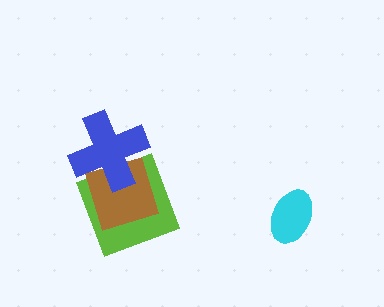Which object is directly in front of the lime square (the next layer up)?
The brown square is directly in front of the lime square.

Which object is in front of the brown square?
The blue cross is in front of the brown square.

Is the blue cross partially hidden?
No, no other shape covers it.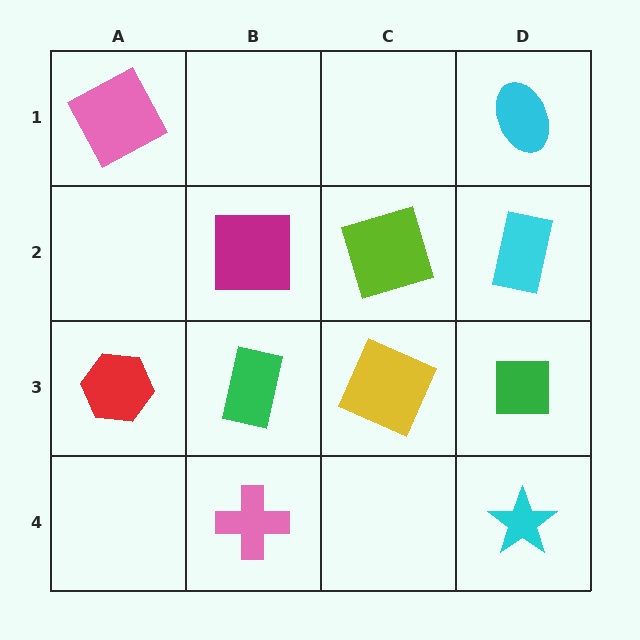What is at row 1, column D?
A cyan ellipse.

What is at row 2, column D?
A cyan rectangle.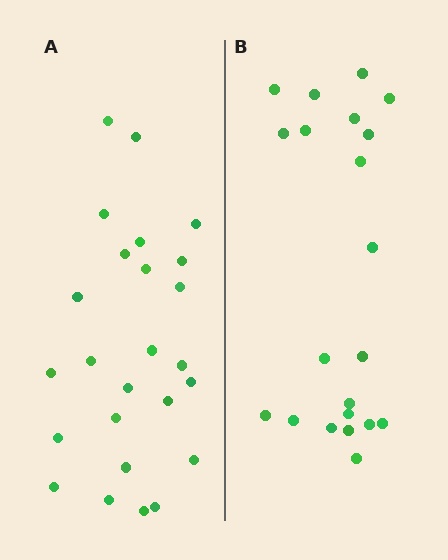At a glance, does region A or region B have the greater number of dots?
Region A (the left region) has more dots.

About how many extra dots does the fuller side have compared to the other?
Region A has about 4 more dots than region B.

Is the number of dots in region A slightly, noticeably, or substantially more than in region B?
Region A has only slightly more — the two regions are fairly close. The ratio is roughly 1.2 to 1.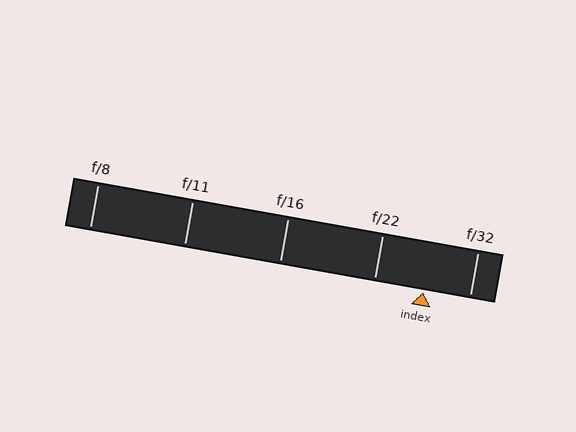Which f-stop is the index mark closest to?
The index mark is closest to f/32.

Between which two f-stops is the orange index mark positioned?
The index mark is between f/22 and f/32.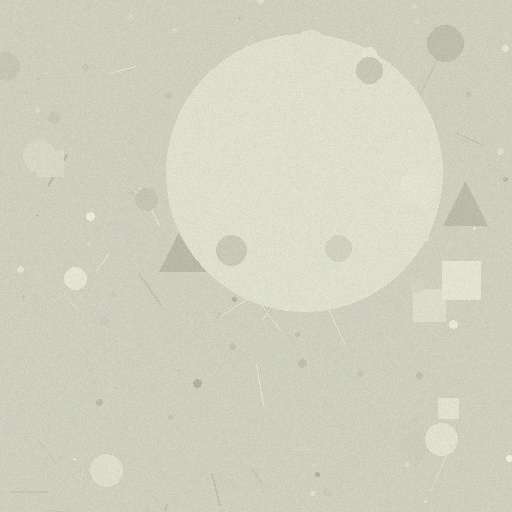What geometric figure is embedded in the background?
A circle is embedded in the background.